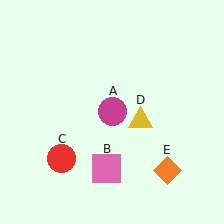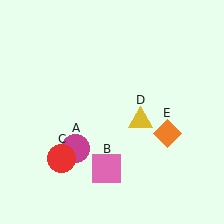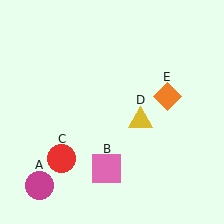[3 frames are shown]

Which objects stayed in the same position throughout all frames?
Pink square (object B) and red circle (object C) and yellow triangle (object D) remained stationary.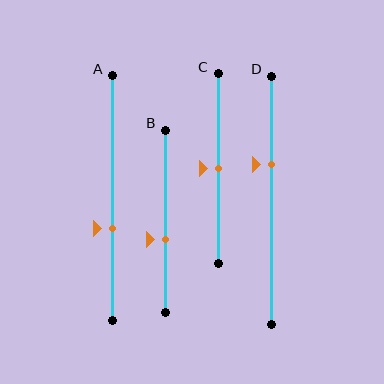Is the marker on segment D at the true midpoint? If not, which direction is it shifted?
No, the marker on segment D is shifted upward by about 14% of the segment length.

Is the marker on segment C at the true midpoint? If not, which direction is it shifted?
Yes, the marker on segment C is at the true midpoint.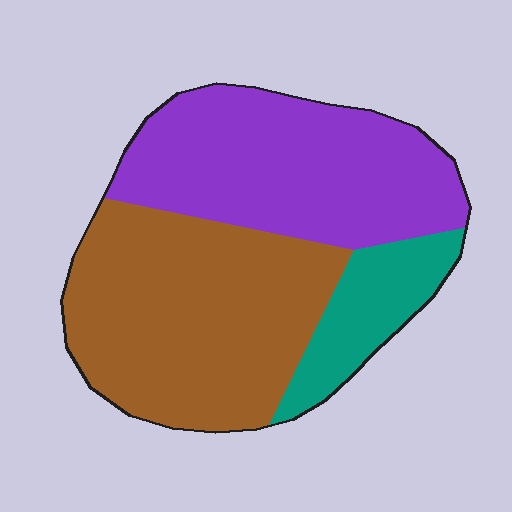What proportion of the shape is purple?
Purple covers roughly 40% of the shape.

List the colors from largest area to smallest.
From largest to smallest: brown, purple, teal.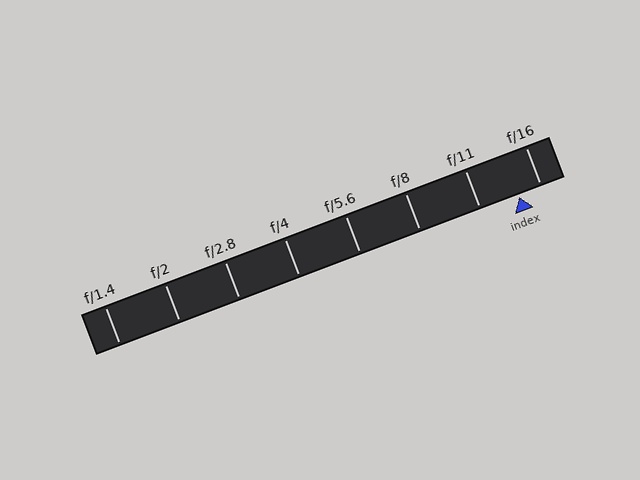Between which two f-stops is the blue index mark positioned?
The index mark is between f/11 and f/16.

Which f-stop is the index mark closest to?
The index mark is closest to f/16.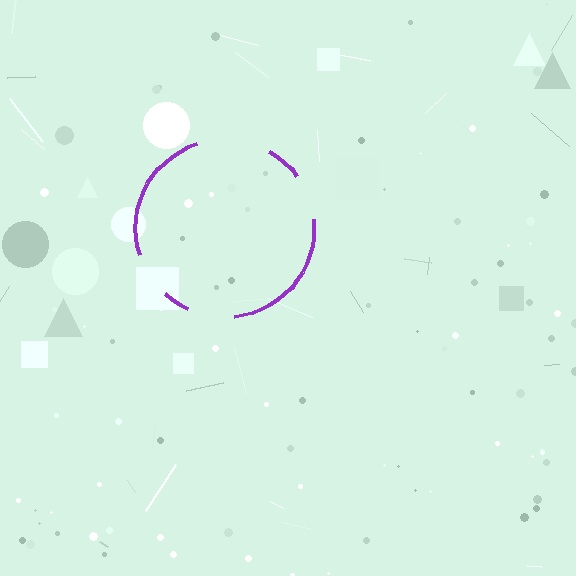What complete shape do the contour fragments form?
The contour fragments form a circle.